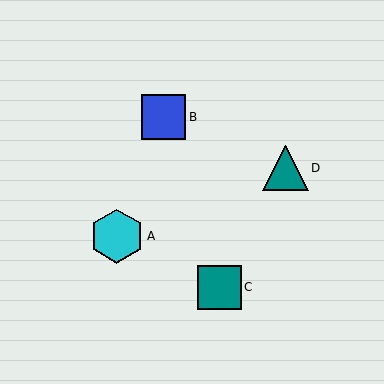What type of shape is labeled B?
Shape B is a blue square.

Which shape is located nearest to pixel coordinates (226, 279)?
The teal square (labeled C) at (220, 287) is nearest to that location.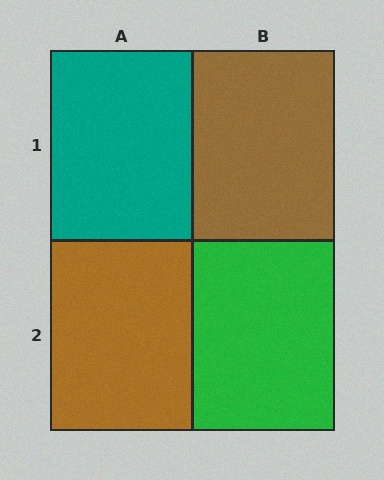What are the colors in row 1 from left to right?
Teal, brown.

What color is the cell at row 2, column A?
Brown.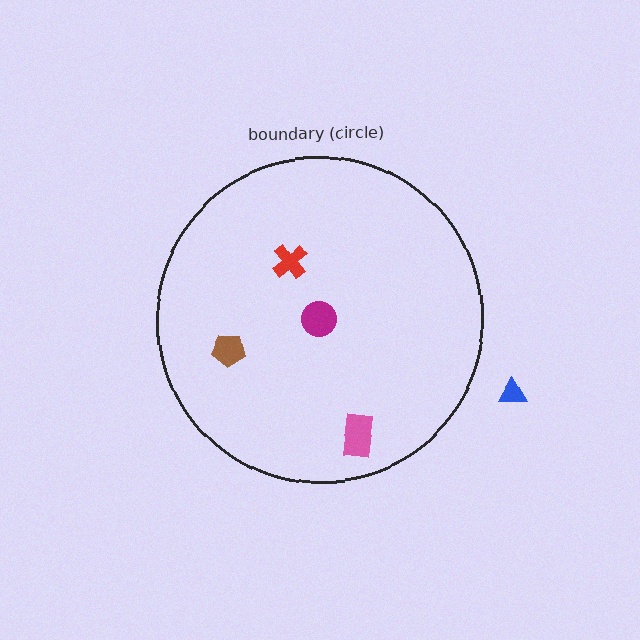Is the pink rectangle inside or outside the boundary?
Inside.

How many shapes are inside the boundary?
4 inside, 1 outside.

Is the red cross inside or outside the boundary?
Inside.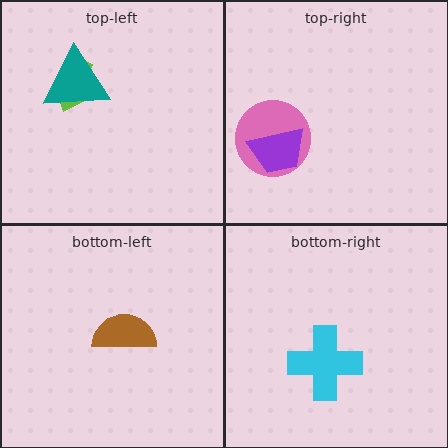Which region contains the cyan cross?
The bottom-right region.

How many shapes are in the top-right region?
2.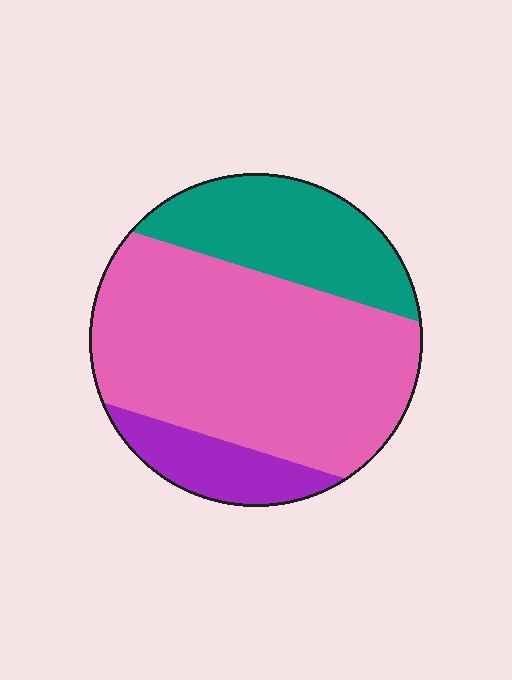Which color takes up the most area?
Pink, at roughly 60%.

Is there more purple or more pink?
Pink.